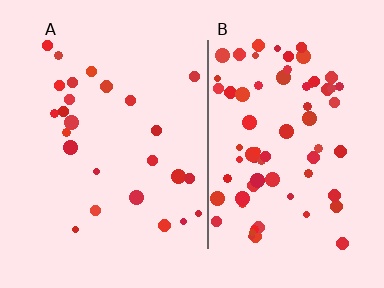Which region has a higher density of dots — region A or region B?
B (the right).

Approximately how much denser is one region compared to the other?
Approximately 2.9× — region B over region A.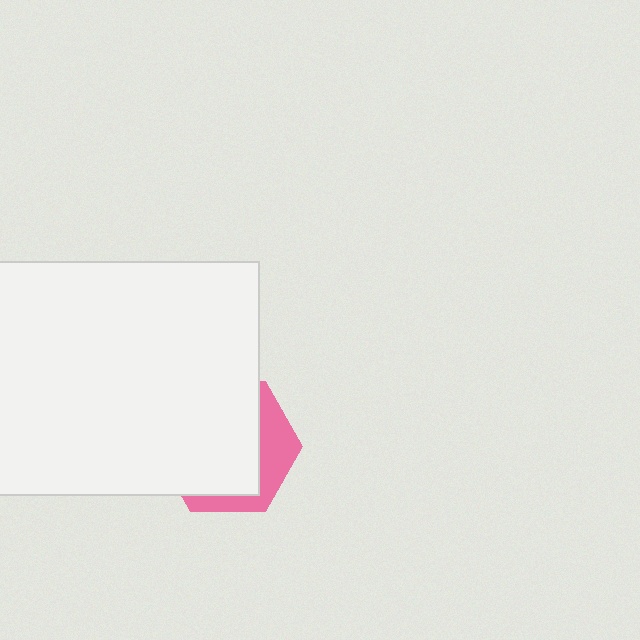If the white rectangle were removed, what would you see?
You would see the complete pink hexagon.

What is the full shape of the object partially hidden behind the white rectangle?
The partially hidden object is a pink hexagon.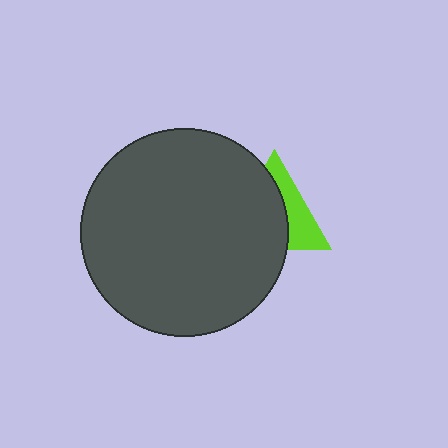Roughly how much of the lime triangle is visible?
A small part of it is visible (roughly 39%).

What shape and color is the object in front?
The object in front is a dark gray circle.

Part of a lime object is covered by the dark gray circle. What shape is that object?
It is a triangle.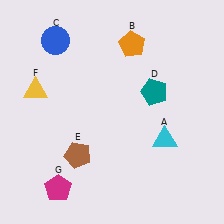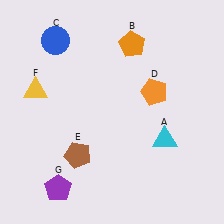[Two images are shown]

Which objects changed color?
D changed from teal to orange. G changed from magenta to purple.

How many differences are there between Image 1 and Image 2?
There are 2 differences between the two images.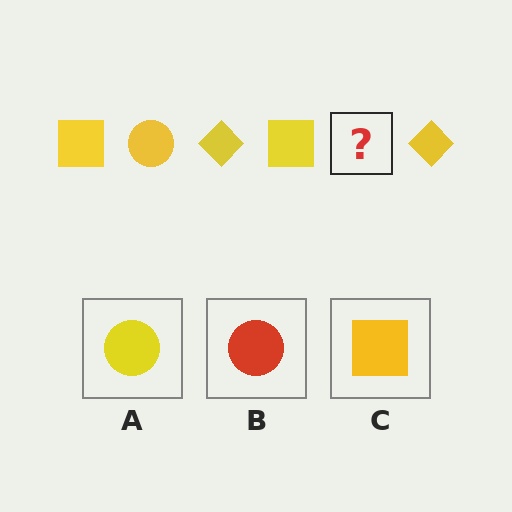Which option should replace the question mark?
Option A.